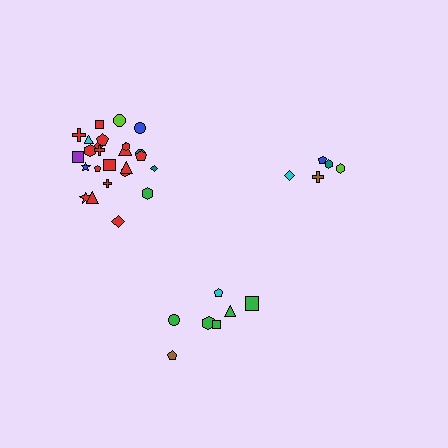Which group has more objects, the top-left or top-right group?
The top-left group.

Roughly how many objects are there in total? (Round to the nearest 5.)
Roughly 35 objects in total.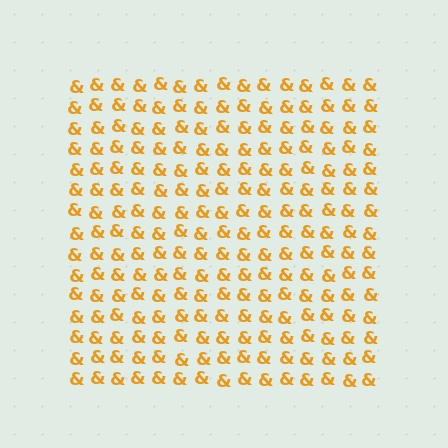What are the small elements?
The small elements are ampersands.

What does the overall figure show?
The overall figure shows a square.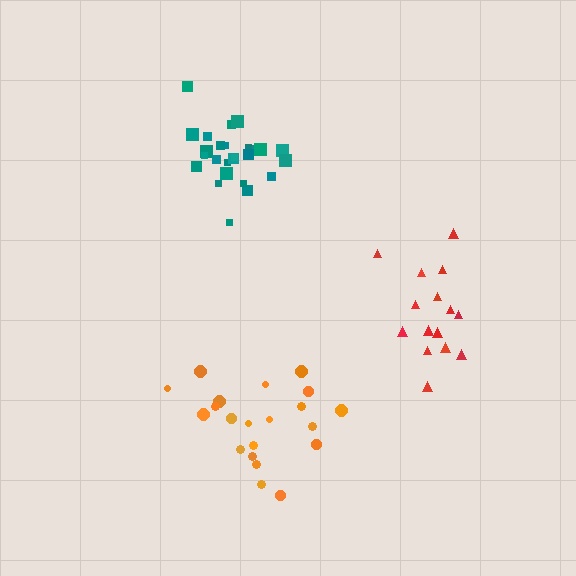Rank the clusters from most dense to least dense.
teal, orange, red.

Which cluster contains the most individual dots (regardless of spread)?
Teal (26).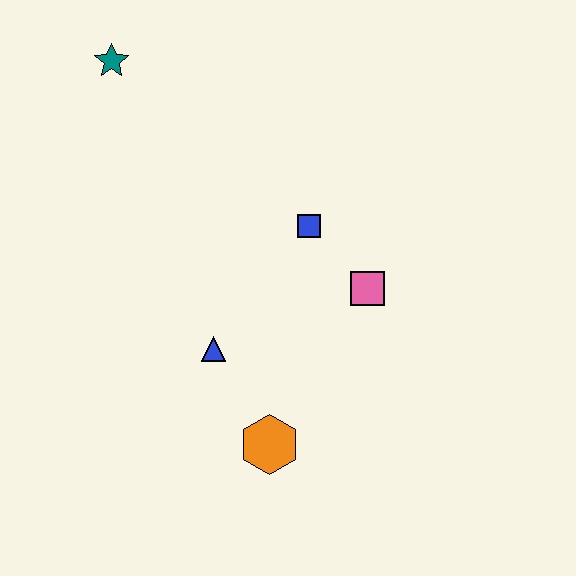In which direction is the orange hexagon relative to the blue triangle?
The orange hexagon is below the blue triangle.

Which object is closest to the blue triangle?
The orange hexagon is closest to the blue triangle.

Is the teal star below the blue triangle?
No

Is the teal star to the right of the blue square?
No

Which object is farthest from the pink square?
The teal star is farthest from the pink square.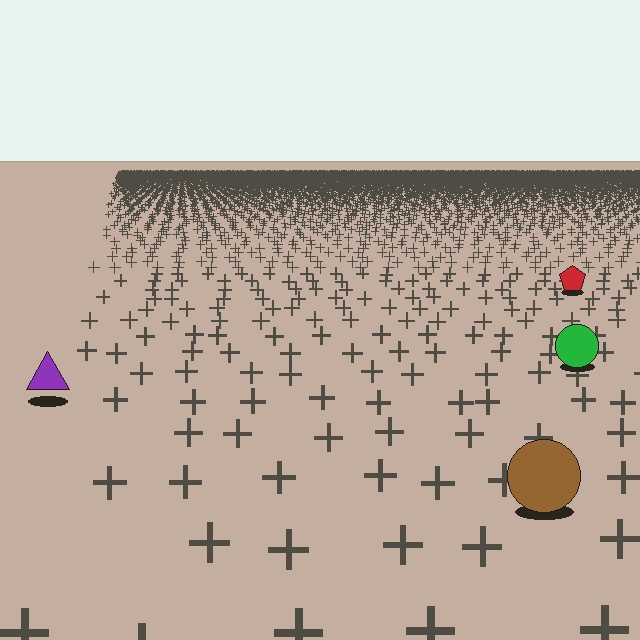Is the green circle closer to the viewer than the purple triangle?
No. The purple triangle is closer — you can tell from the texture gradient: the ground texture is coarser near it.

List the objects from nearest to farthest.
From nearest to farthest: the brown circle, the purple triangle, the green circle, the red pentagon.